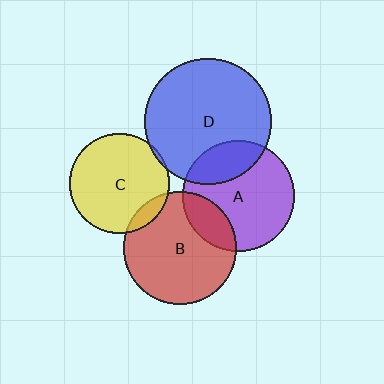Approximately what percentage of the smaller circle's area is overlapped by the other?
Approximately 20%.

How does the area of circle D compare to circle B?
Approximately 1.3 times.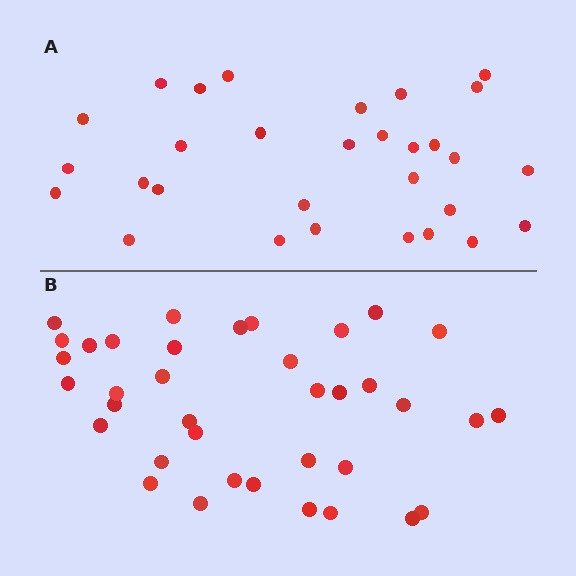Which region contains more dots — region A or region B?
Region B (the bottom region) has more dots.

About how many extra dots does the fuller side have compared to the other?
Region B has roughly 8 or so more dots than region A.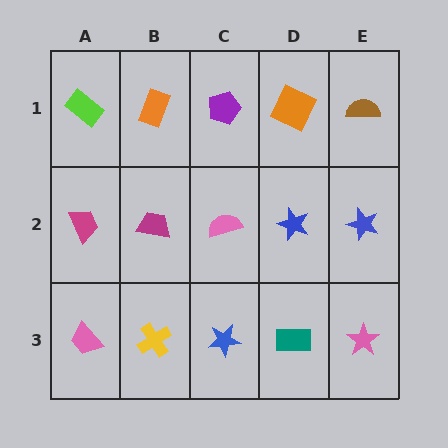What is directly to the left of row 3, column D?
A blue star.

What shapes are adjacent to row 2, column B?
An orange rectangle (row 1, column B), a yellow cross (row 3, column B), a magenta trapezoid (row 2, column A), a pink semicircle (row 2, column C).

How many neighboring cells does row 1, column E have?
2.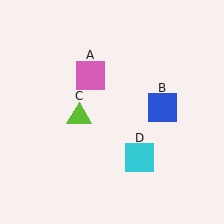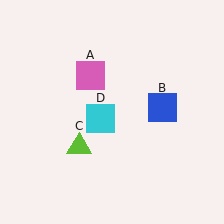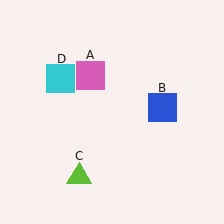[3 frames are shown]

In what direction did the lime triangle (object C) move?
The lime triangle (object C) moved down.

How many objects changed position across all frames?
2 objects changed position: lime triangle (object C), cyan square (object D).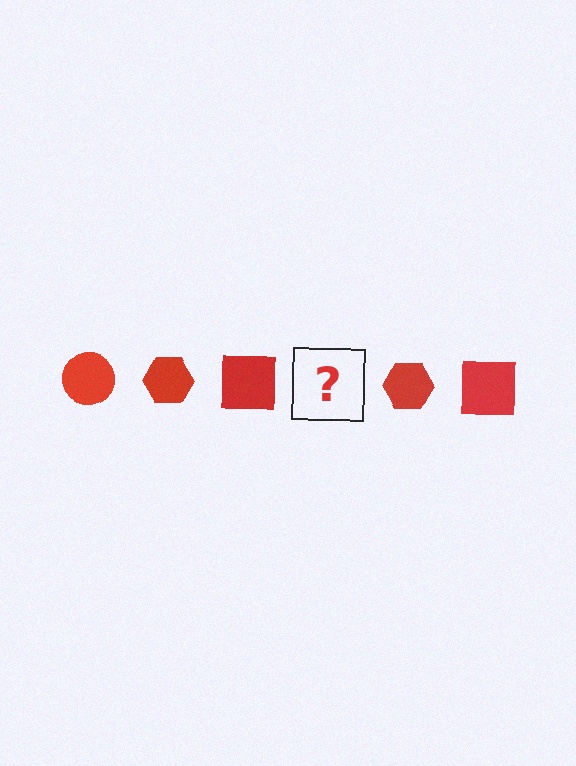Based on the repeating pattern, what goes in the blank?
The blank should be a red circle.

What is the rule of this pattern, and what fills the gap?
The rule is that the pattern cycles through circle, hexagon, square shapes in red. The gap should be filled with a red circle.